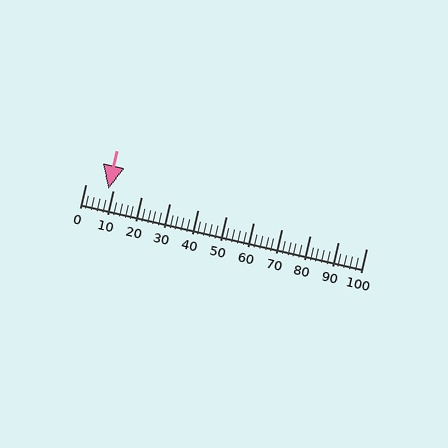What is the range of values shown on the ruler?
The ruler shows values from 0 to 100.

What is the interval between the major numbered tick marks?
The major tick marks are spaced 10 units apart.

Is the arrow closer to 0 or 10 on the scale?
The arrow is closer to 10.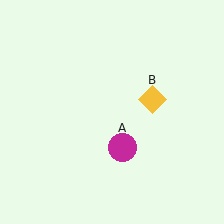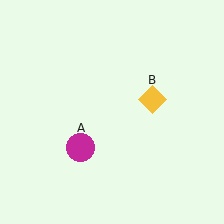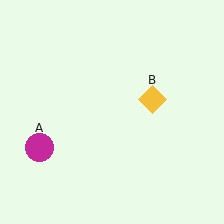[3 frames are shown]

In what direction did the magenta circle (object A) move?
The magenta circle (object A) moved left.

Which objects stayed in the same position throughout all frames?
Yellow diamond (object B) remained stationary.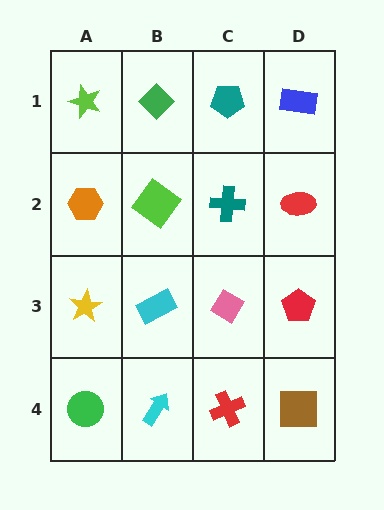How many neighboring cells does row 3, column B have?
4.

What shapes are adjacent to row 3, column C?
A teal cross (row 2, column C), a red cross (row 4, column C), a cyan rectangle (row 3, column B), a red pentagon (row 3, column D).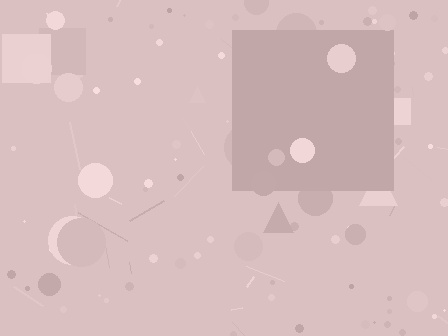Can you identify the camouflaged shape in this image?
The camouflaged shape is a square.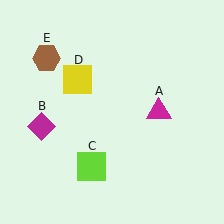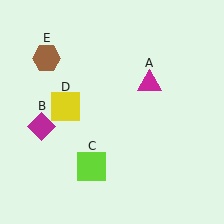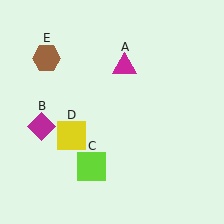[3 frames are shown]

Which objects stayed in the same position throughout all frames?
Magenta diamond (object B) and lime square (object C) and brown hexagon (object E) remained stationary.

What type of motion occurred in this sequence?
The magenta triangle (object A), yellow square (object D) rotated counterclockwise around the center of the scene.